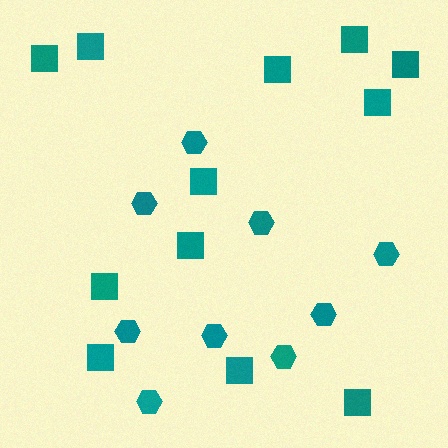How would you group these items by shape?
There are 2 groups: one group of squares (12) and one group of hexagons (9).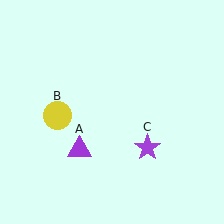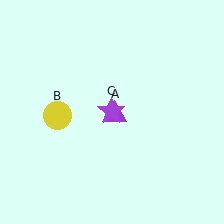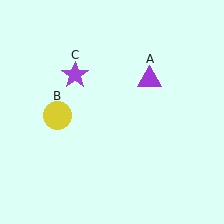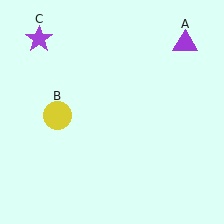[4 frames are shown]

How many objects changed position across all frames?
2 objects changed position: purple triangle (object A), purple star (object C).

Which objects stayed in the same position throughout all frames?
Yellow circle (object B) remained stationary.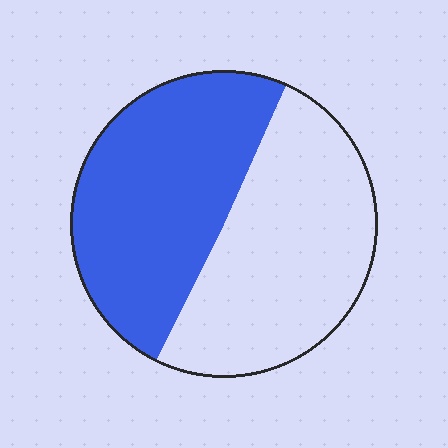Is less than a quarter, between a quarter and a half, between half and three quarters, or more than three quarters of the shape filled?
Between a quarter and a half.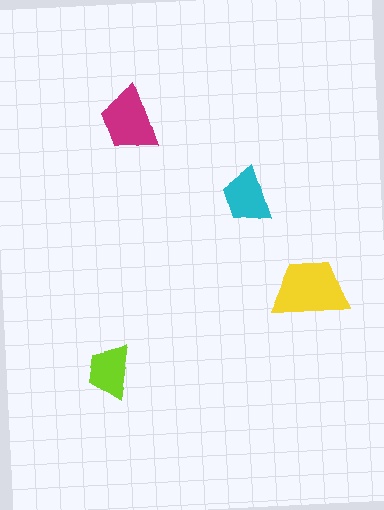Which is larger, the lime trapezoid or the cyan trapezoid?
The cyan one.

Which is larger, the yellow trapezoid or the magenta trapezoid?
The yellow one.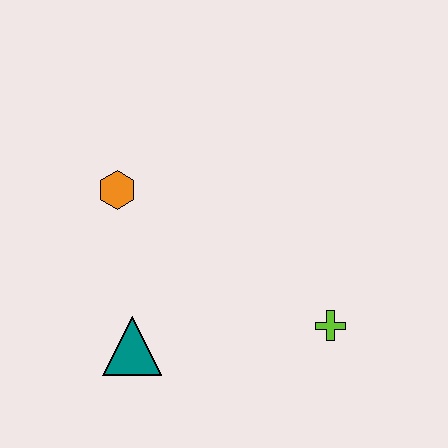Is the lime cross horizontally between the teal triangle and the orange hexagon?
No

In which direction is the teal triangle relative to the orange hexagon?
The teal triangle is below the orange hexagon.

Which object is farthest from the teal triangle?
The lime cross is farthest from the teal triangle.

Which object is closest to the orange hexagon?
The teal triangle is closest to the orange hexagon.